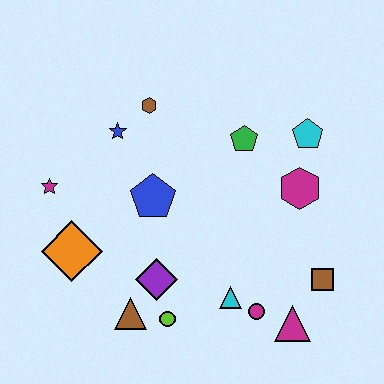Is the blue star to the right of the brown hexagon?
No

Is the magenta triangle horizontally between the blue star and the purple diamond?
No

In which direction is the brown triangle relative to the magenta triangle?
The brown triangle is to the left of the magenta triangle.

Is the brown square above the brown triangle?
Yes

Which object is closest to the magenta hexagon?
The cyan pentagon is closest to the magenta hexagon.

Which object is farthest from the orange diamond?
The cyan pentagon is farthest from the orange diamond.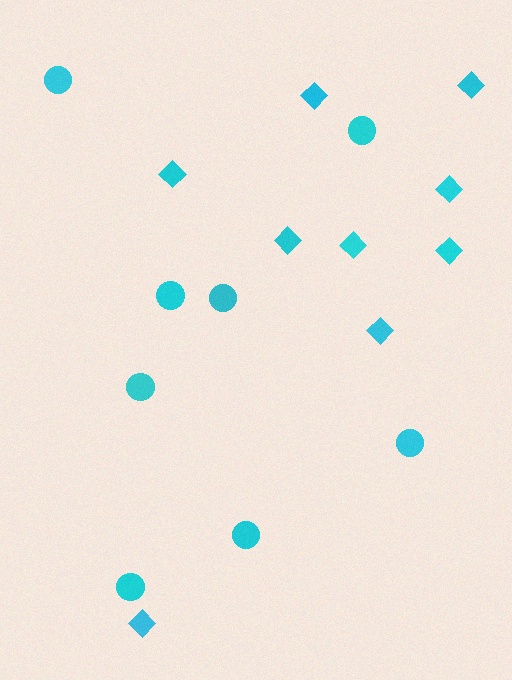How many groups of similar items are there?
There are 2 groups: one group of diamonds (9) and one group of circles (8).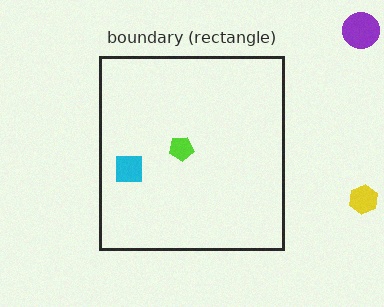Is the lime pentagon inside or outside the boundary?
Inside.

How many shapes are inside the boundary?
2 inside, 2 outside.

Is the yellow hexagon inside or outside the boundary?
Outside.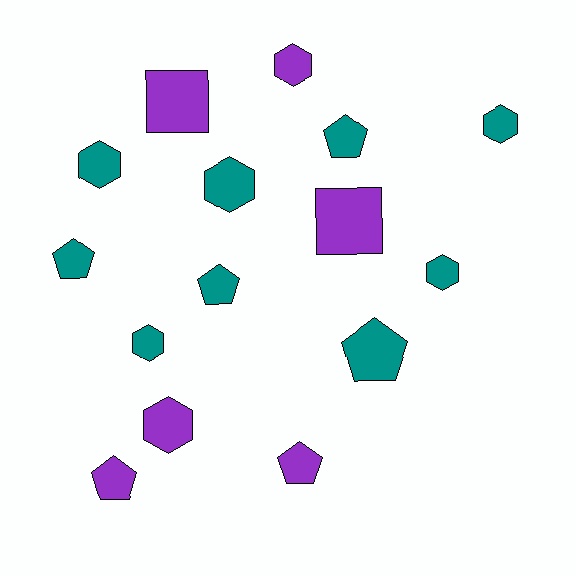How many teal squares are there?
There are no teal squares.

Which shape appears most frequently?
Hexagon, with 7 objects.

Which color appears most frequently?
Teal, with 9 objects.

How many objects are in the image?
There are 15 objects.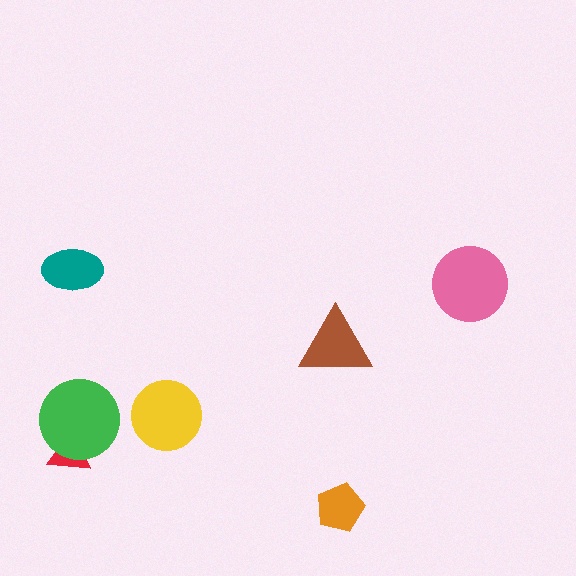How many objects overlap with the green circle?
1 object overlaps with the green circle.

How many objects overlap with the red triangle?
1 object overlaps with the red triangle.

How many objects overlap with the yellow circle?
0 objects overlap with the yellow circle.